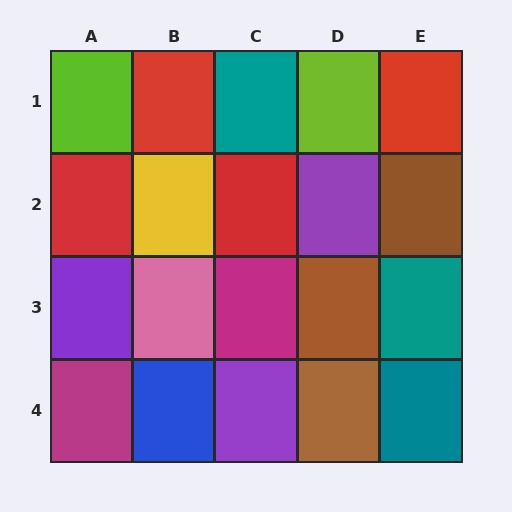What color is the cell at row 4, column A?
Magenta.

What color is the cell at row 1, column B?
Red.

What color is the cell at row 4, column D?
Brown.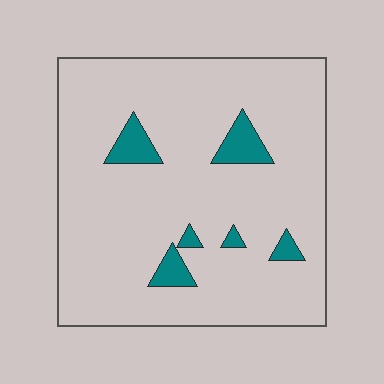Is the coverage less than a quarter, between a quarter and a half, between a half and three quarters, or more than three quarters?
Less than a quarter.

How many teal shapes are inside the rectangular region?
6.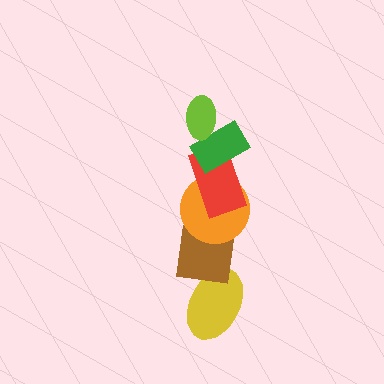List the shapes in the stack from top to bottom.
From top to bottom: the lime ellipse, the green rectangle, the red rectangle, the orange circle, the brown square, the yellow ellipse.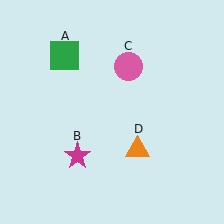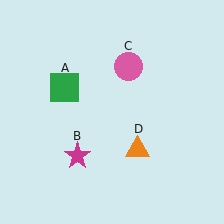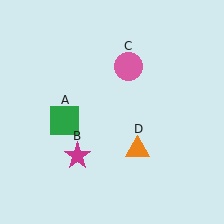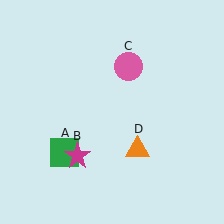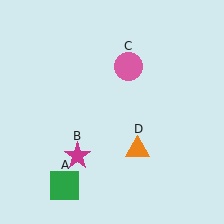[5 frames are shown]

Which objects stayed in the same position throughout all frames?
Magenta star (object B) and pink circle (object C) and orange triangle (object D) remained stationary.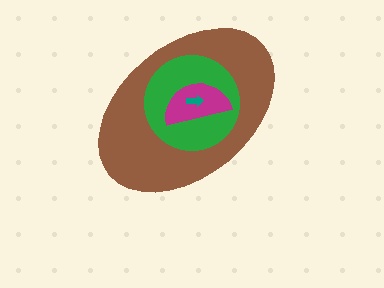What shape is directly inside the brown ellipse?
The green circle.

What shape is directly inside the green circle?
The magenta semicircle.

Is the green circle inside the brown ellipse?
Yes.